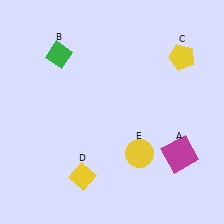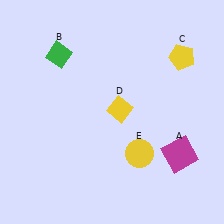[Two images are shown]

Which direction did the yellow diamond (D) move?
The yellow diamond (D) moved up.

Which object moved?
The yellow diamond (D) moved up.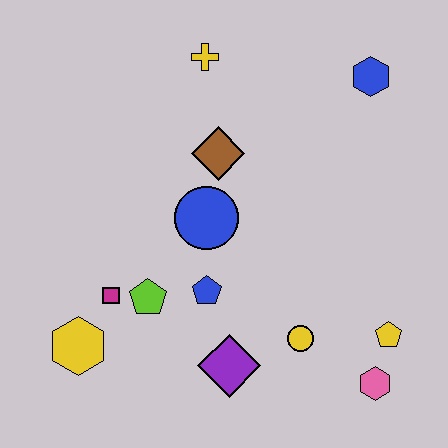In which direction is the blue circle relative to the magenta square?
The blue circle is to the right of the magenta square.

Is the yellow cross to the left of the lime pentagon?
No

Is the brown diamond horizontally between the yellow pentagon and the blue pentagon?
Yes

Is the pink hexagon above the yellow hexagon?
No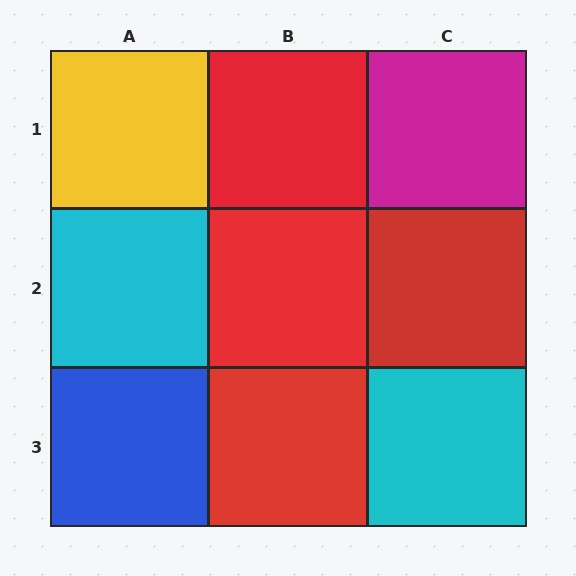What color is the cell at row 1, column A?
Yellow.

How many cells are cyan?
2 cells are cyan.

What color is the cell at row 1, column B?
Red.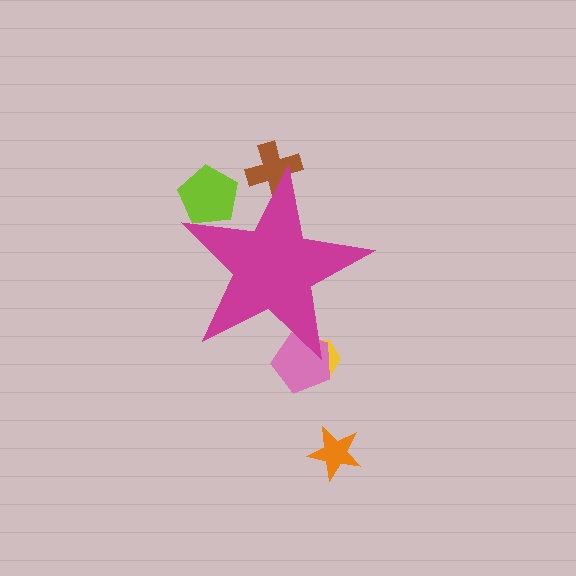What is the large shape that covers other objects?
A magenta star.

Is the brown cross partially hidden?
Yes, the brown cross is partially hidden behind the magenta star.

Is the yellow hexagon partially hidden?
Yes, the yellow hexagon is partially hidden behind the magenta star.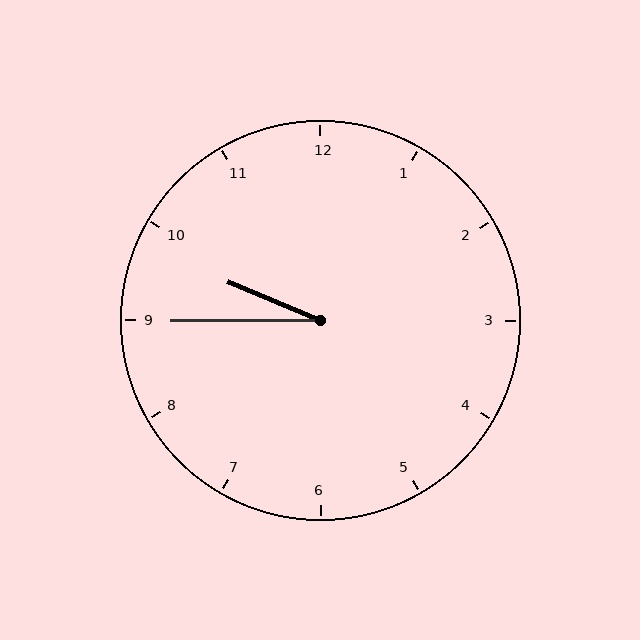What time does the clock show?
9:45.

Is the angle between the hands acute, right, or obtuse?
It is acute.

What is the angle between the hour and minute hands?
Approximately 22 degrees.